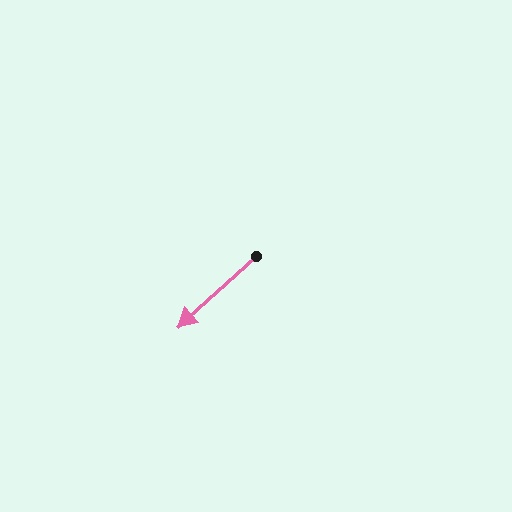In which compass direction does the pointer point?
Southwest.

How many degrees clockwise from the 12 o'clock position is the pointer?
Approximately 228 degrees.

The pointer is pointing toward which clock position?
Roughly 8 o'clock.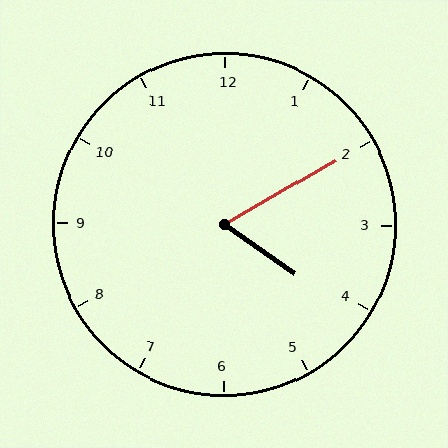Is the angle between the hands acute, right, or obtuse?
It is acute.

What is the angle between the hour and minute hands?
Approximately 65 degrees.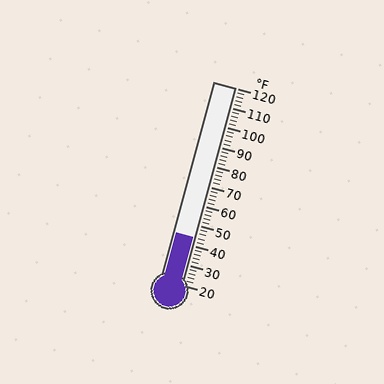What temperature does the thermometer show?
The thermometer shows approximately 44°F.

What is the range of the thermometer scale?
The thermometer scale ranges from 20°F to 120°F.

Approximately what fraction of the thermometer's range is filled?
The thermometer is filled to approximately 25% of its range.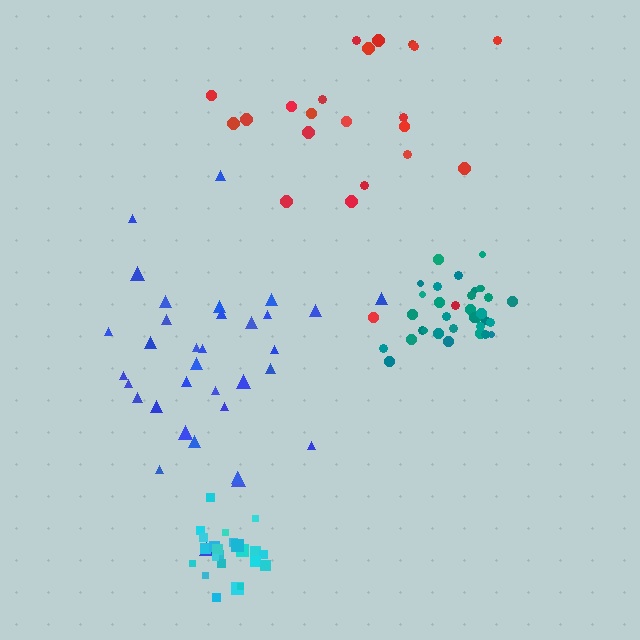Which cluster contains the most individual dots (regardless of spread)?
Blue (34).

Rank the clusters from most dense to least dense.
teal, cyan, blue, red.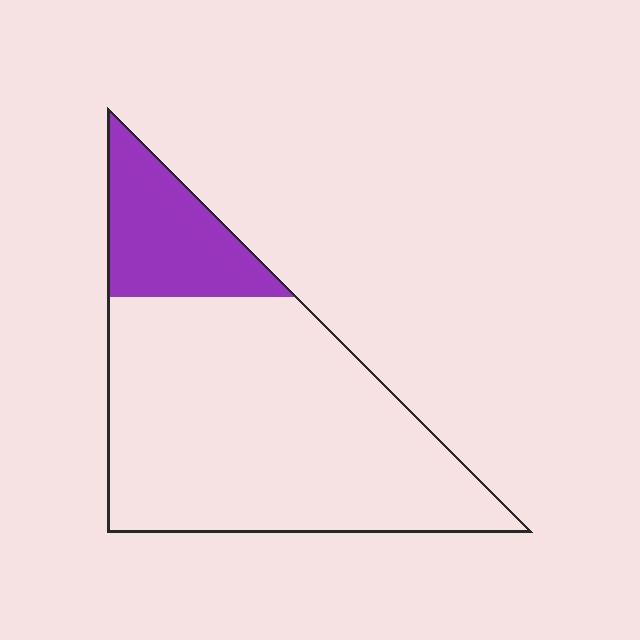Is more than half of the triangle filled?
No.